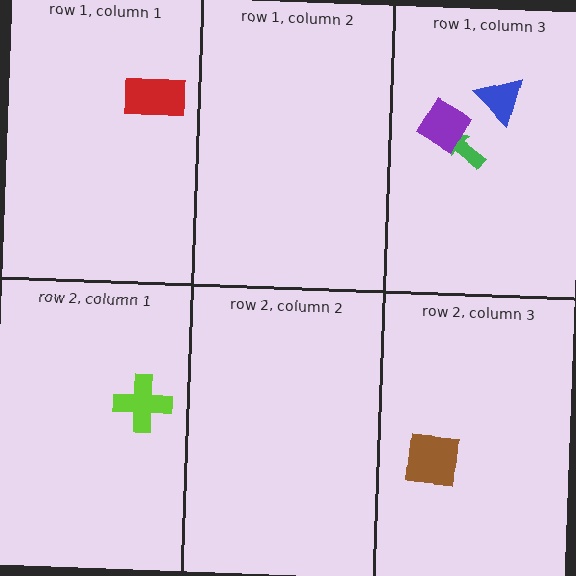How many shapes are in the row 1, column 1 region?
1.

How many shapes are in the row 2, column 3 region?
1.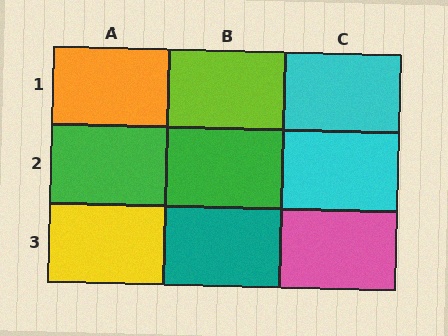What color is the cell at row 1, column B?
Lime.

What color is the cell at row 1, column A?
Orange.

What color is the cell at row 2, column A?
Green.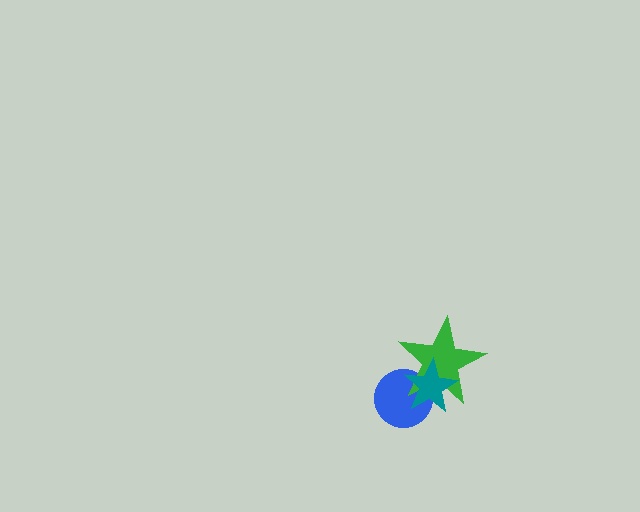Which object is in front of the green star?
The teal star is in front of the green star.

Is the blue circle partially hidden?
Yes, it is partially covered by another shape.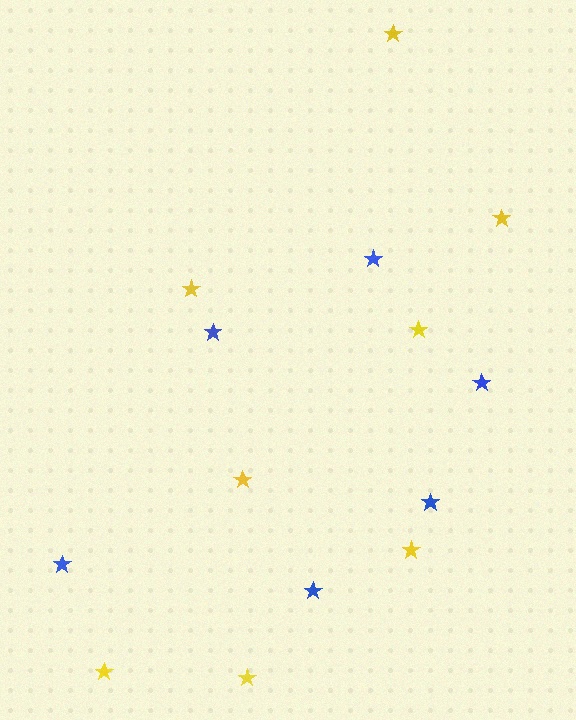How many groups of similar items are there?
There are 2 groups: one group of yellow stars (8) and one group of blue stars (6).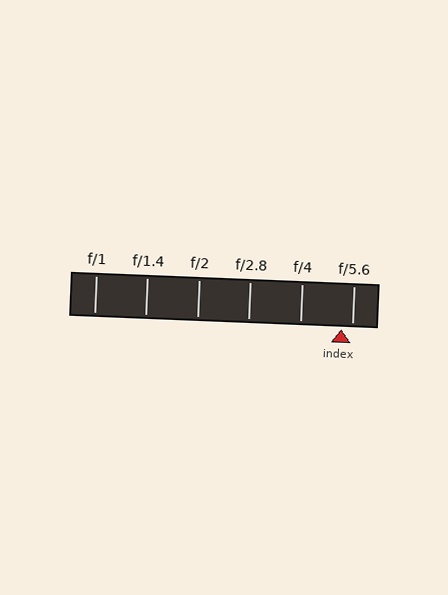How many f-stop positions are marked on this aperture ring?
There are 6 f-stop positions marked.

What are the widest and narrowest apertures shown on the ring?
The widest aperture shown is f/1 and the narrowest is f/5.6.